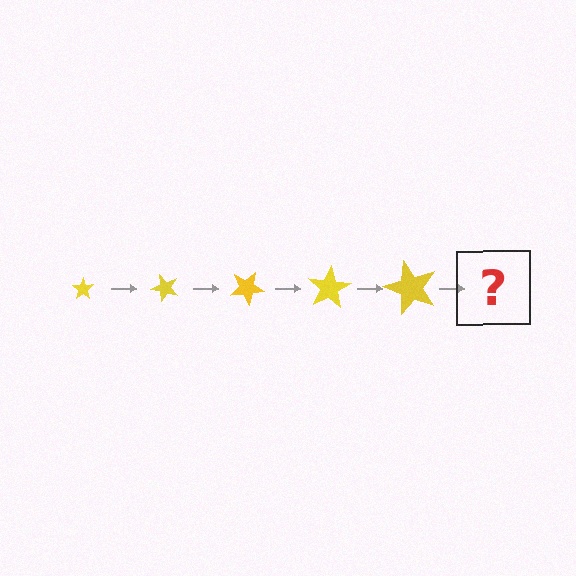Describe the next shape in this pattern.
It should be a star, larger than the previous one and rotated 250 degrees from the start.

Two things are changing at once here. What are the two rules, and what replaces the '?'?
The two rules are that the star grows larger each step and it rotates 50 degrees each step. The '?' should be a star, larger than the previous one and rotated 250 degrees from the start.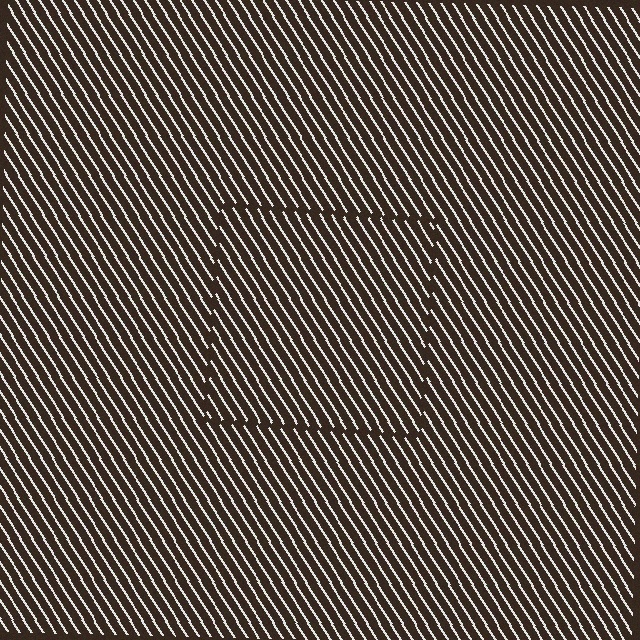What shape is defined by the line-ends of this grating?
An illusory square. The interior of the shape contains the same grating, shifted by half a period — the contour is defined by the phase discontinuity where line-ends from the inner and outer gratings abut.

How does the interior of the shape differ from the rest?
The interior of the shape contains the same grating, shifted by half a period — the contour is defined by the phase discontinuity where line-ends from the inner and outer gratings abut.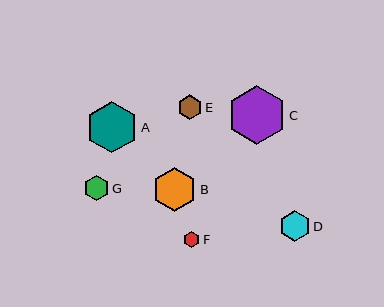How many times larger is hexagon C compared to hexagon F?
Hexagon C is approximately 3.7 times the size of hexagon F.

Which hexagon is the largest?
Hexagon C is the largest with a size of approximately 59 pixels.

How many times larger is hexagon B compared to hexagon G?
Hexagon B is approximately 1.7 times the size of hexagon G.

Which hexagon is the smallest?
Hexagon F is the smallest with a size of approximately 16 pixels.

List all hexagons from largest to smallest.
From largest to smallest: C, A, B, D, G, E, F.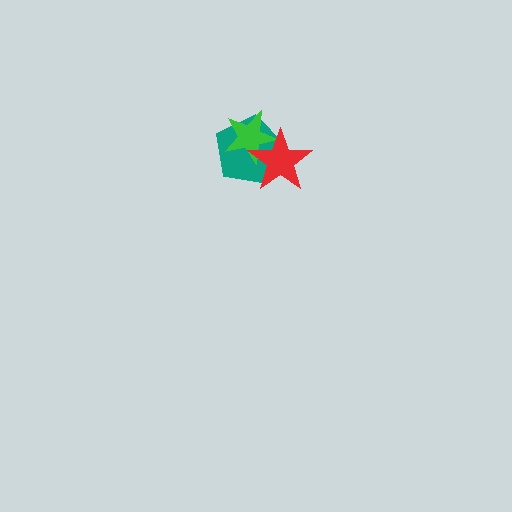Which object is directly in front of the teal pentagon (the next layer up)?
The green star is directly in front of the teal pentagon.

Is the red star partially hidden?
No, no other shape covers it.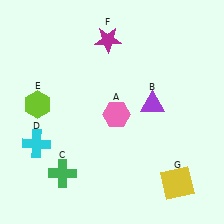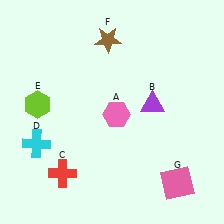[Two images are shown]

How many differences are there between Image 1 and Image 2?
There are 3 differences between the two images.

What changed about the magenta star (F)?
In Image 1, F is magenta. In Image 2, it changed to brown.